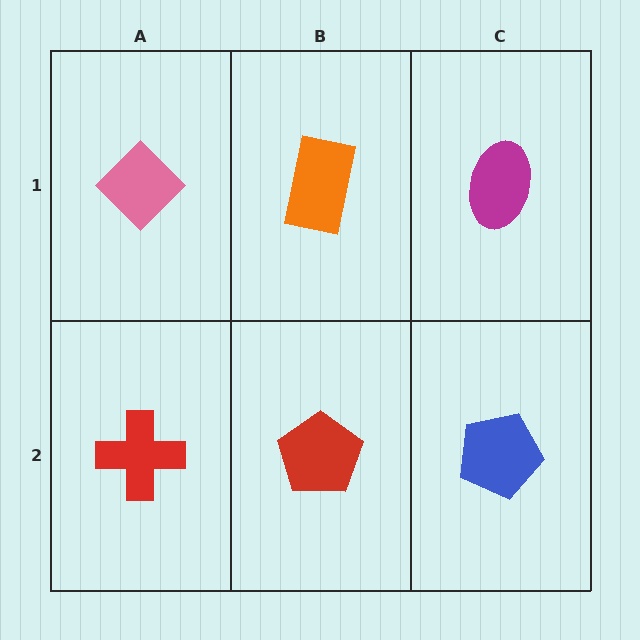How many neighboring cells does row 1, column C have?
2.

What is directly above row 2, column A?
A pink diamond.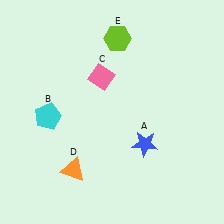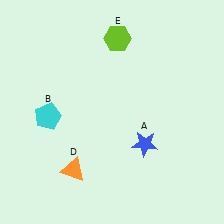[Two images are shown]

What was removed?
The pink diamond (C) was removed in Image 2.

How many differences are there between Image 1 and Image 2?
There is 1 difference between the two images.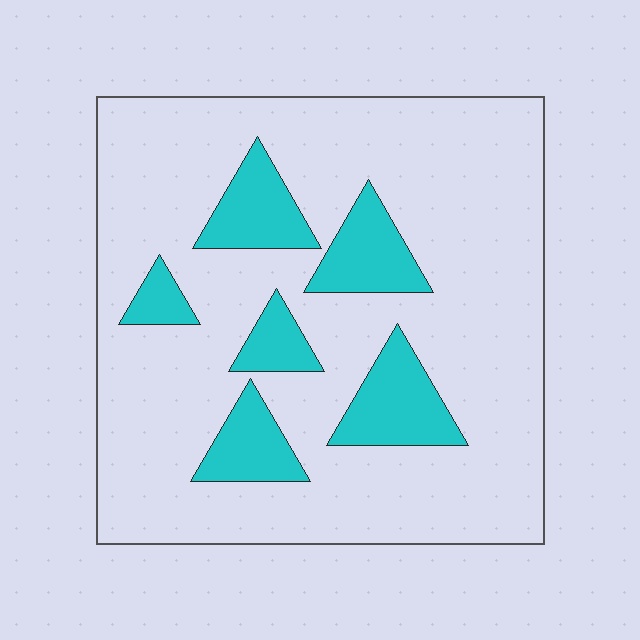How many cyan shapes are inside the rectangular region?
6.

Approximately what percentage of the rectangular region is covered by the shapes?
Approximately 20%.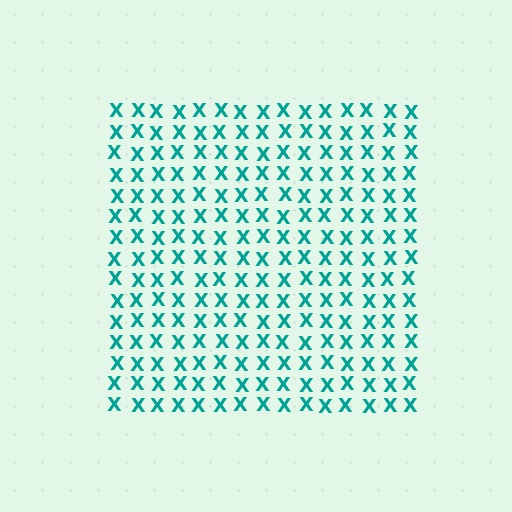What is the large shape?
The large shape is a square.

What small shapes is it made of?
It is made of small letter X's.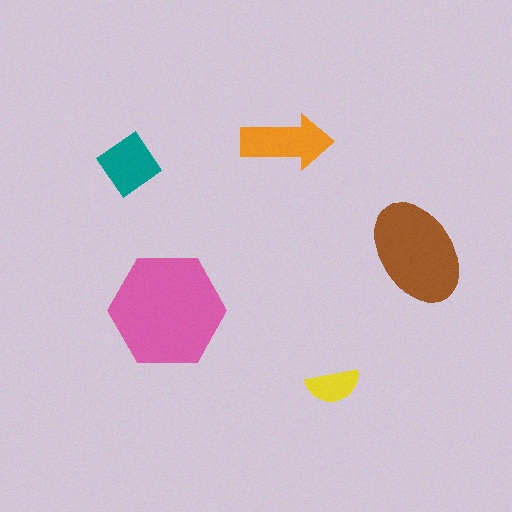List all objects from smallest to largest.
The yellow semicircle, the teal diamond, the orange arrow, the brown ellipse, the pink hexagon.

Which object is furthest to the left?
The teal diamond is leftmost.